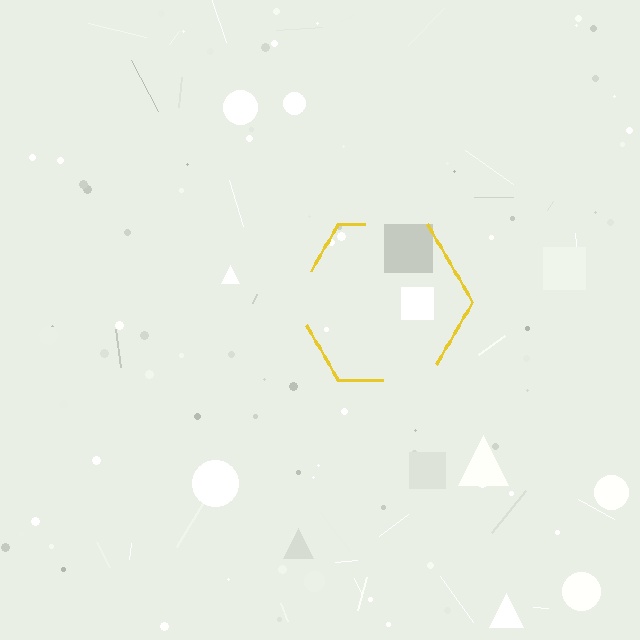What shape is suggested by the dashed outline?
The dashed outline suggests a hexagon.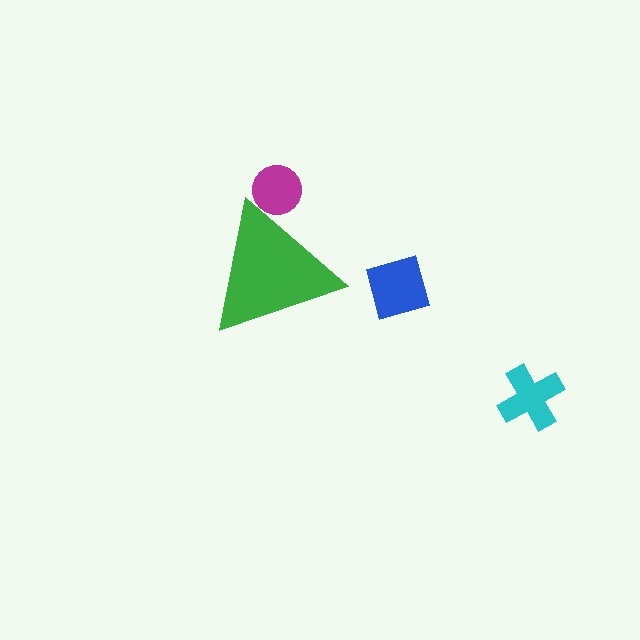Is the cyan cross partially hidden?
No, the cyan cross is fully visible.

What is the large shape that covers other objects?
A green triangle.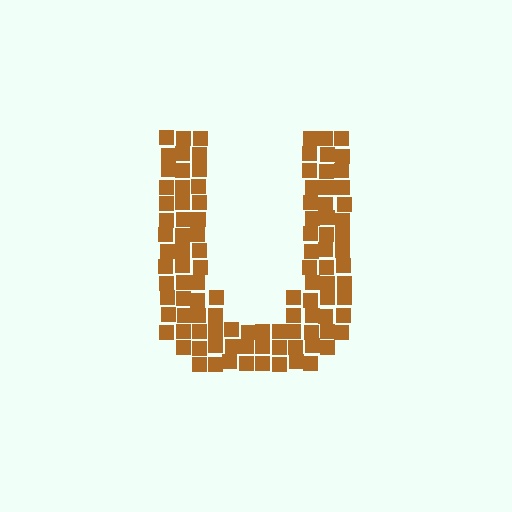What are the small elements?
The small elements are squares.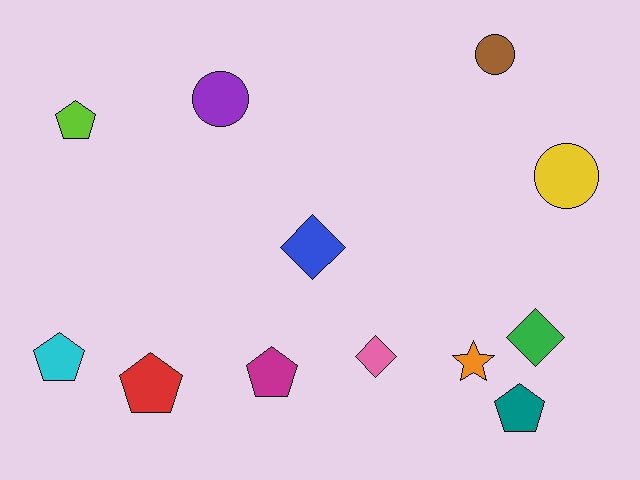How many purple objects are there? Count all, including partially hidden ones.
There is 1 purple object.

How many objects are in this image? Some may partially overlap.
There are 12 objects.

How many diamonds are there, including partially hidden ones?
There are 3 diamonds.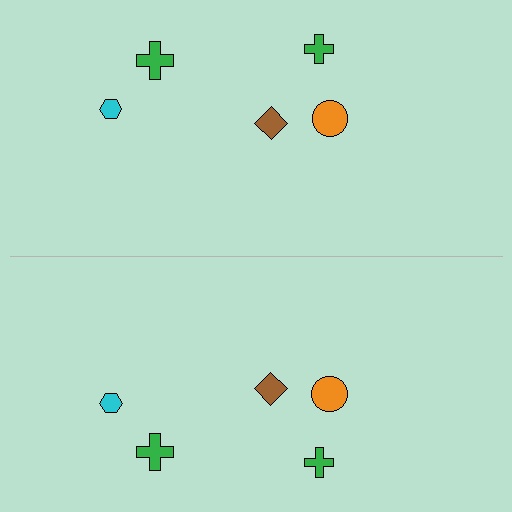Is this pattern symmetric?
Yes, this pattern has bilateral (reflection) symmetry.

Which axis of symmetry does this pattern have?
The pattern has a horizontal axis of symmetry running through the center of the image.